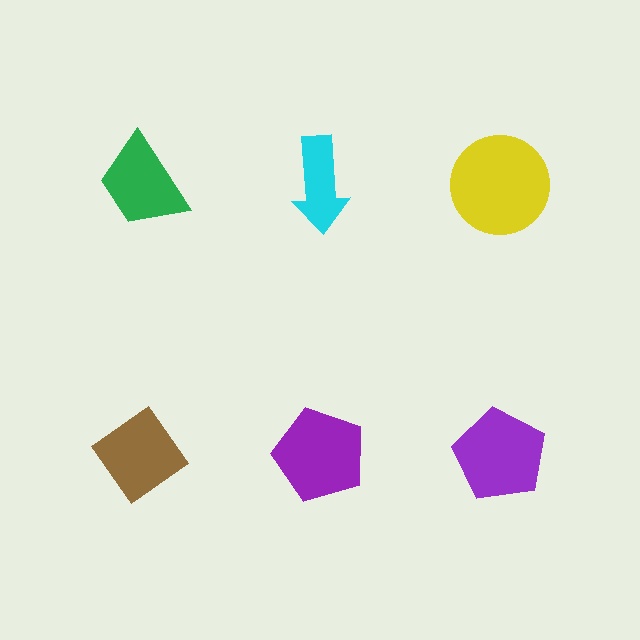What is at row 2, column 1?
A brown diamond.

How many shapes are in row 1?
3 shapes.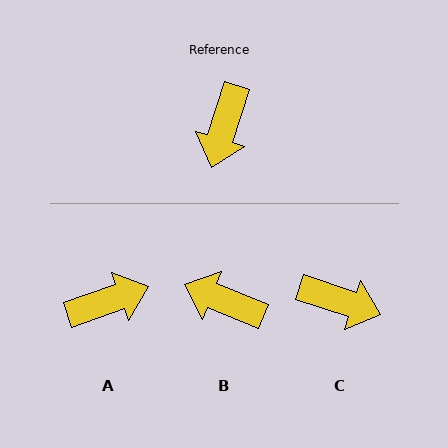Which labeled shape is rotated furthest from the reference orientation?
A, about 127 degrees away.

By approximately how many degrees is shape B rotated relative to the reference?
Approximately 94 degrees clockwise.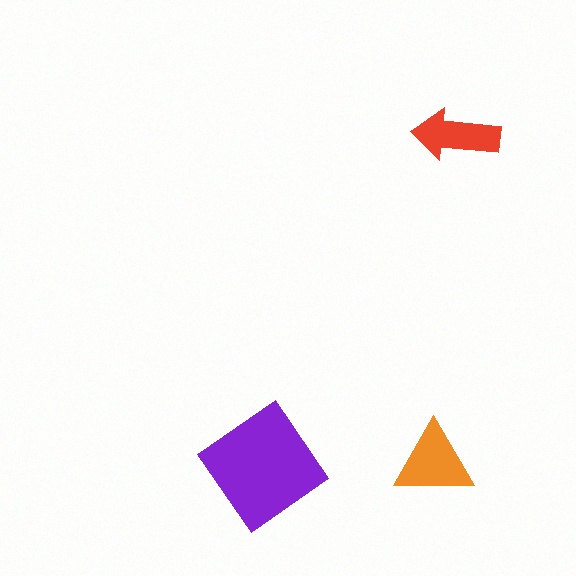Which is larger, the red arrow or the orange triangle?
The orange triangle.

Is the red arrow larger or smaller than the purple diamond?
Smaller.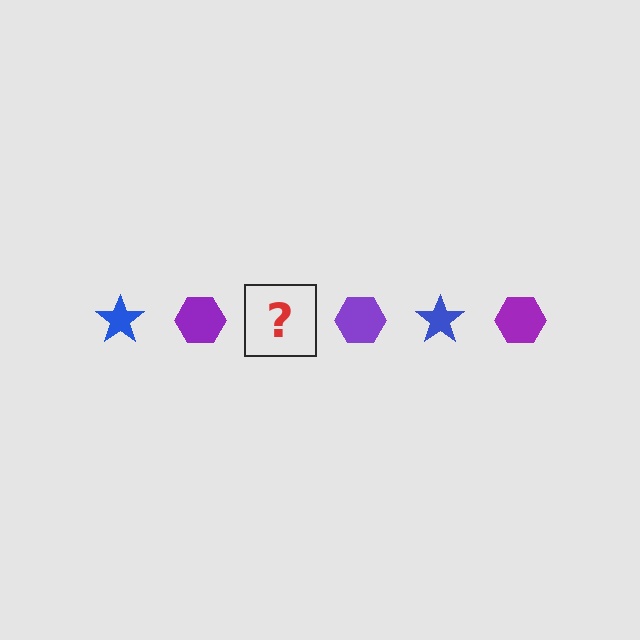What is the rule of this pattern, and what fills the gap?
The rule is that the pattern alternates between blue star and purple hexagon. The gap should be filled with a blue star.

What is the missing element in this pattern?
The missing element is a blue star.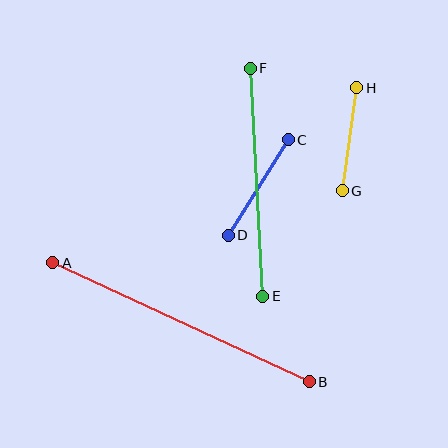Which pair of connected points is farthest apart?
Points A and B are farthest apart.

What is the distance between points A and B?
The distance is approximately 283 pixels.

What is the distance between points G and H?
The distance is approximately 104 pixels.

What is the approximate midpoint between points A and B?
The midpoint is at approximately (181, 322) pixels.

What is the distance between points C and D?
The distance is approximately 112 pixels.